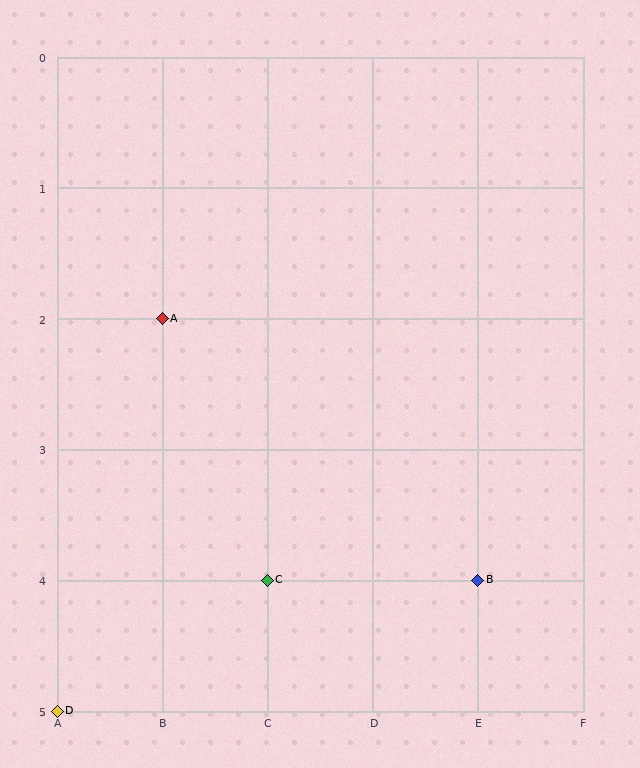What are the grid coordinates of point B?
Point B is at grid coordinates (E, 4).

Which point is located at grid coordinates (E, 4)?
Point B is at (E, 4).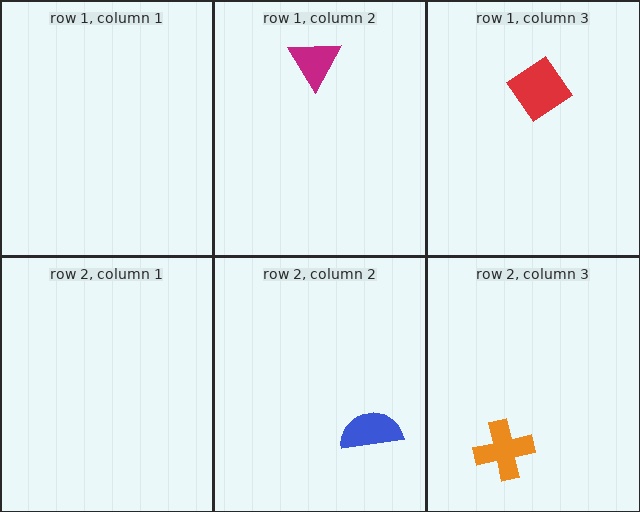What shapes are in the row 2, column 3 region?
The orange cross.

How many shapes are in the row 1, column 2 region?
1.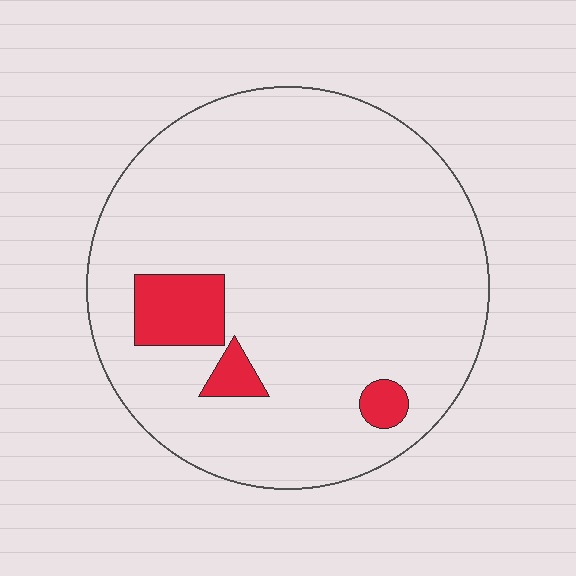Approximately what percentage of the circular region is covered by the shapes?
Approximately 10%.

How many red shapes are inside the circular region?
3.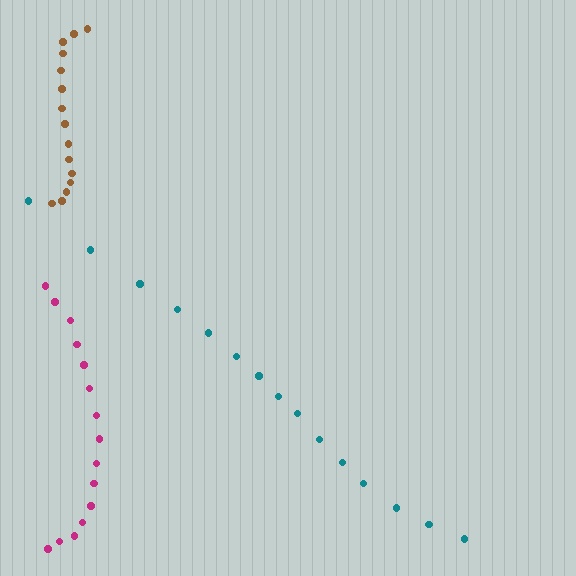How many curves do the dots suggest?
There are 3 distinct paths.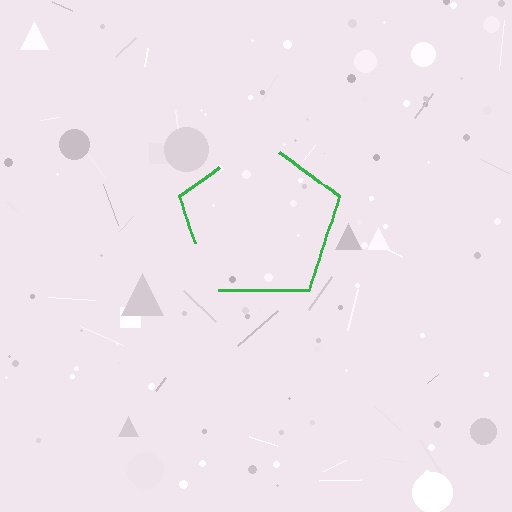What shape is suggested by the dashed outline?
The dashed outline suggests a pentagon.